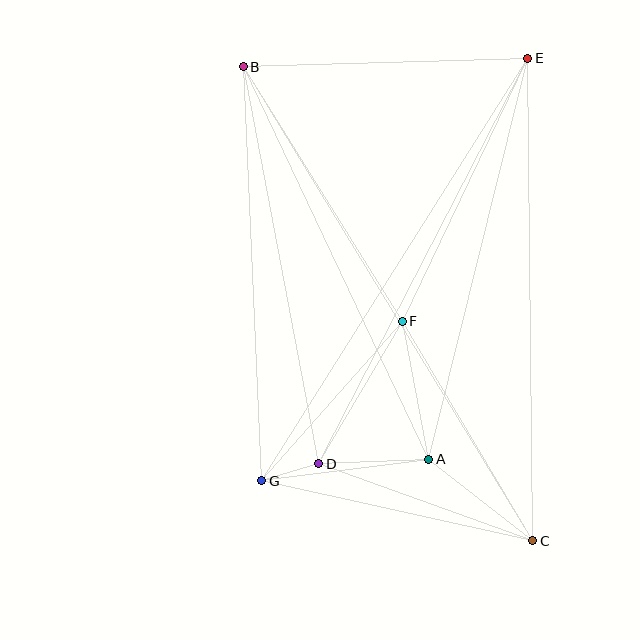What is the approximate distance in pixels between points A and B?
The distance between A and B is approximately 434 pixels.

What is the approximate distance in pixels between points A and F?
The distance between A and F is approximately 141 pixels.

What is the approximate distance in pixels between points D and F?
The distance between D and F is approximately 165 pixels.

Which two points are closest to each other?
Points D and G are closest to each other.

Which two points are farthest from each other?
Points B and C are farthest from each other.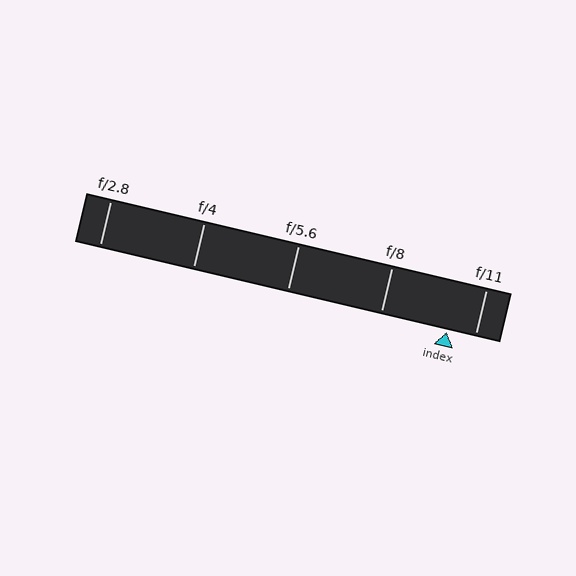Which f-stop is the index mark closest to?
The index mark is closest to f/11.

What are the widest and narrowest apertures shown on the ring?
The widest aperture shown is f/2.8 and the narrowest is f/11.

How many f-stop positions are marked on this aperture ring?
There are 5 f-stop positions marked.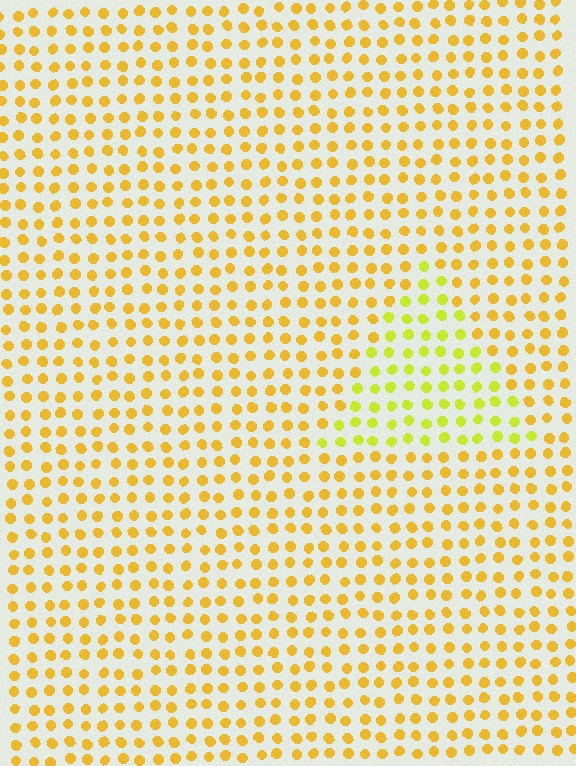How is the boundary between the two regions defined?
The boundary is defined purely by a slight shift in hue (about 27 degrees). Spacing, size, and orientation are identical on both sides.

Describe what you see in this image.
The image is filled with small yellow elements in a uniform arrangement. A triangle-shaped region is visible where the elements are tinted to a slightly different hue, forming a subtle color boundary.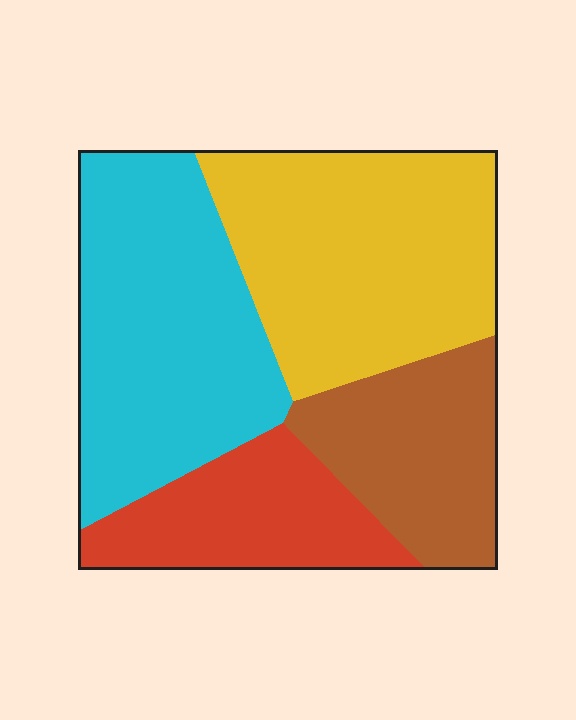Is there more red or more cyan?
Cyan.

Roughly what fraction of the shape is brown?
Brown takes up less than a quarter of the shape.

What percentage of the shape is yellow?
Yellow takes up about one third (1/3) of the shape.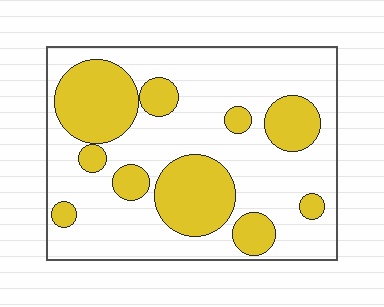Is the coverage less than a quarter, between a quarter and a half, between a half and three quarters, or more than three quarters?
Between a quarter and a half.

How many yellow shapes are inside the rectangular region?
10.